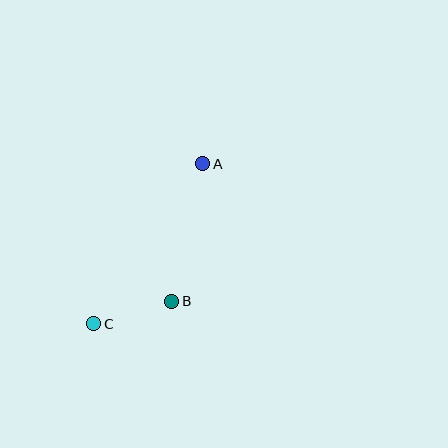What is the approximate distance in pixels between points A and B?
The distance between A and B is approximately 141 pixels.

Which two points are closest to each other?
Points B and C are closest to each other.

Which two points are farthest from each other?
Points A and C are farthest from each other.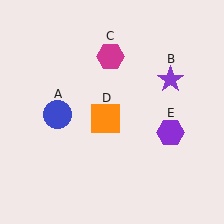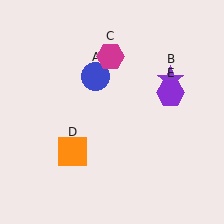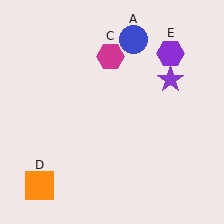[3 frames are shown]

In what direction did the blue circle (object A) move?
The blue circle (object A) moved up and to the right.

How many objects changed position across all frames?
3 objects changed position: blue circle (object A), orange square (object D), purple hexagon (object E).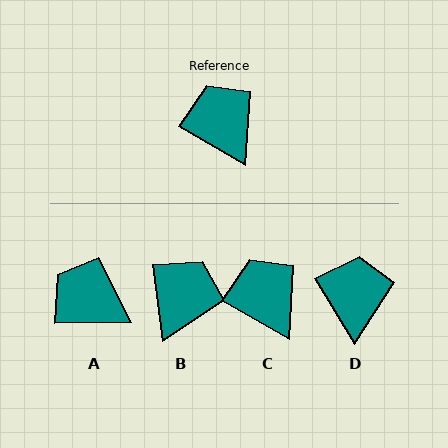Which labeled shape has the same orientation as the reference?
C.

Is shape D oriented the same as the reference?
No, it is off by about 29 degrees.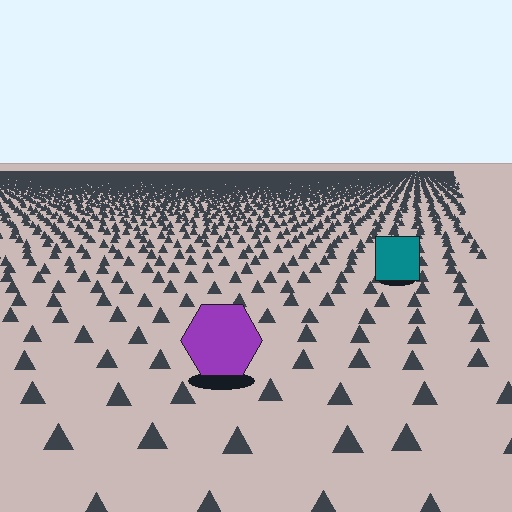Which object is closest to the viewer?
The purple hexagon is closest. The texture marks near it are larger and more spread out.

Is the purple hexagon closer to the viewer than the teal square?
Yes. The purple hexagon is closer — you can tell from the texture gradient: the ground texture is coarser near it.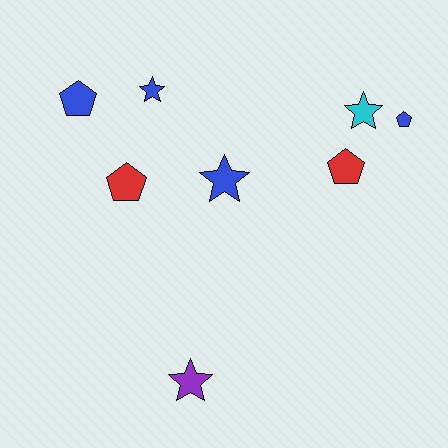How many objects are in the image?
There are 8 objects.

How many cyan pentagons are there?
There are no cyan pentagons.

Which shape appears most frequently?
Pentagon, with 4 objects.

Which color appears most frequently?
Blue, with 4 objects.